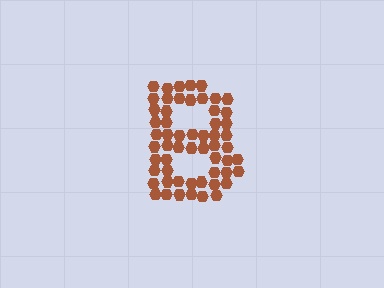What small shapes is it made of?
It is made of small hexagons.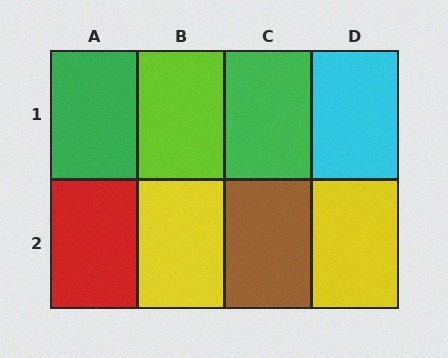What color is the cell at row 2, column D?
Yellow.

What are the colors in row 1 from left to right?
Green, lime, green, cyan.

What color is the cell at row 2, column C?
Brown.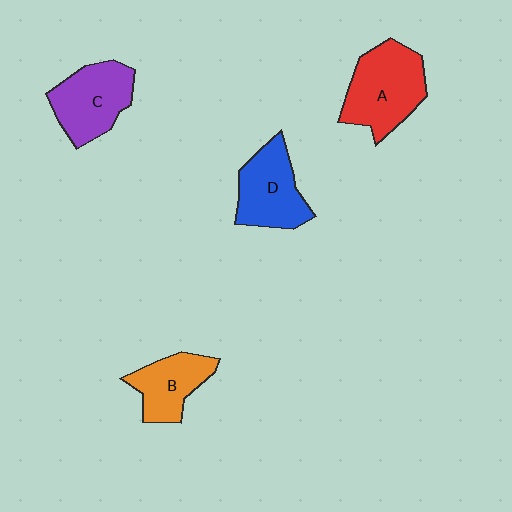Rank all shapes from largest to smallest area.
From largest to smallest: A (red), C (purple), D (blue), B (orange).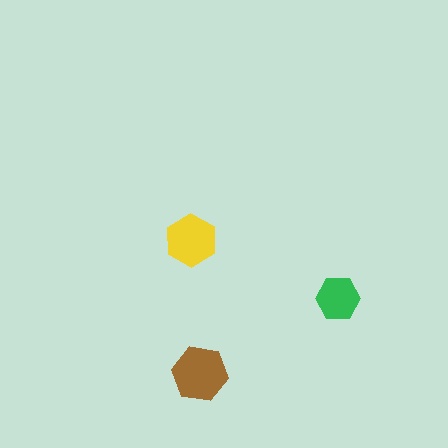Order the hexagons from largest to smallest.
the brown one, the yellow one, the green one.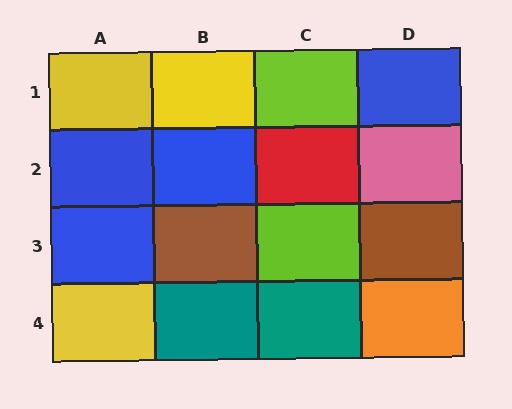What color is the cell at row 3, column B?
Brown.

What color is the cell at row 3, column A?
Blue.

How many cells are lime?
2 cells are lime.